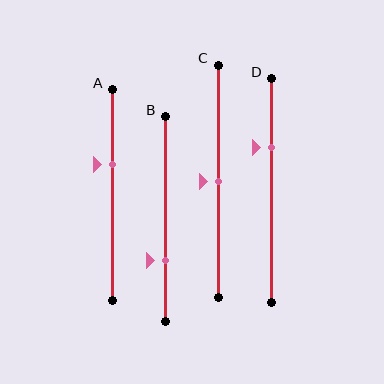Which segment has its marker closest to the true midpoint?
Segment C has its marker closest to the true midpoint.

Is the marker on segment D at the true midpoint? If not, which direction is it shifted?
No, the marker on segment D is shifted upward by about 19% of the segment length.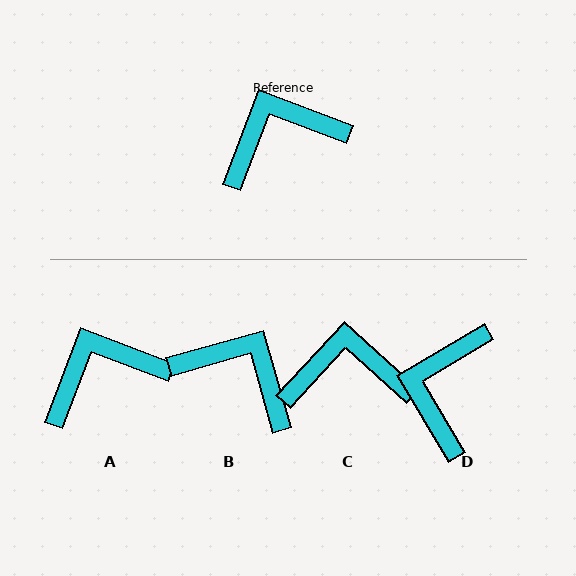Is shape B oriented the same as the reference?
No, it is off by about 53 degrees.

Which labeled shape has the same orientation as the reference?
A.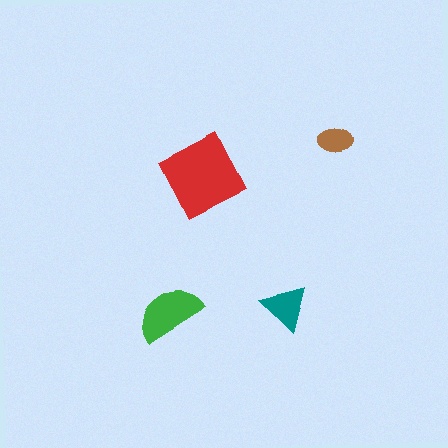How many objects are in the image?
There are 4 objects in the image.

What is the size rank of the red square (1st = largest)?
1st.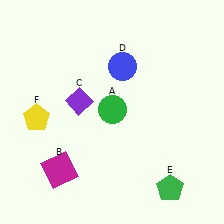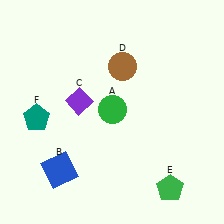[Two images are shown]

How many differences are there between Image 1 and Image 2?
There are 3 differences between the two images.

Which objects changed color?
B changed from magenta to blue. D changed from blue to brown. F changed from yellow to teal.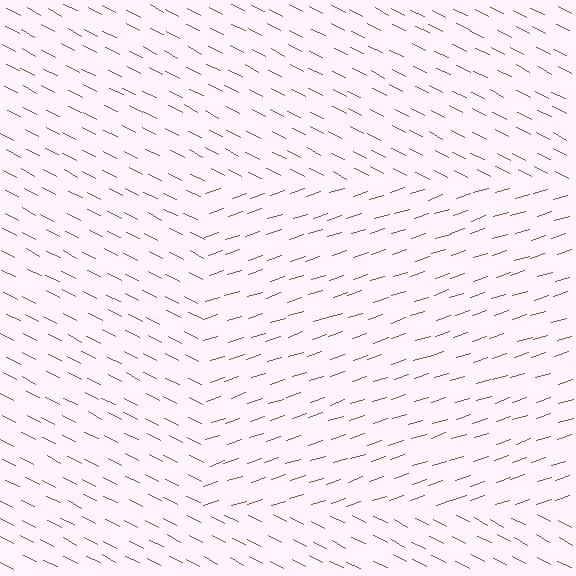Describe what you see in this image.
The image is filled with small brown line segments. A rectangle region in the image has lines oriented differently from the surrounding lines, creating a visible texture boundary.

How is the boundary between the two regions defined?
The boundary is defined purely by a change in line orientation (approximately 45 degrees difference). All lines are the same color and thickness.